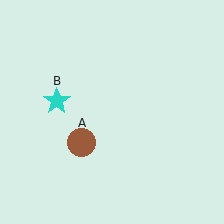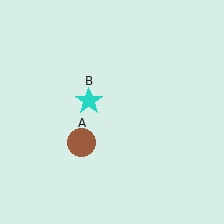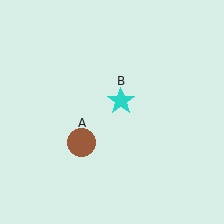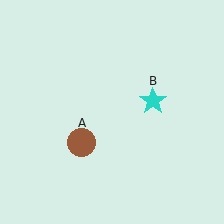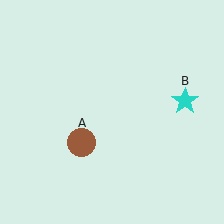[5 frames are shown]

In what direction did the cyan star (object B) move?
The cyan star (object B) moved right.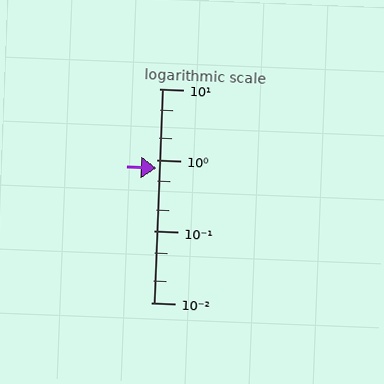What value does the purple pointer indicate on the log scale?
The pointer indicates approximately 0.78.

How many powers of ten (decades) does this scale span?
The scale spans 3 decades, from 0.01 to 10.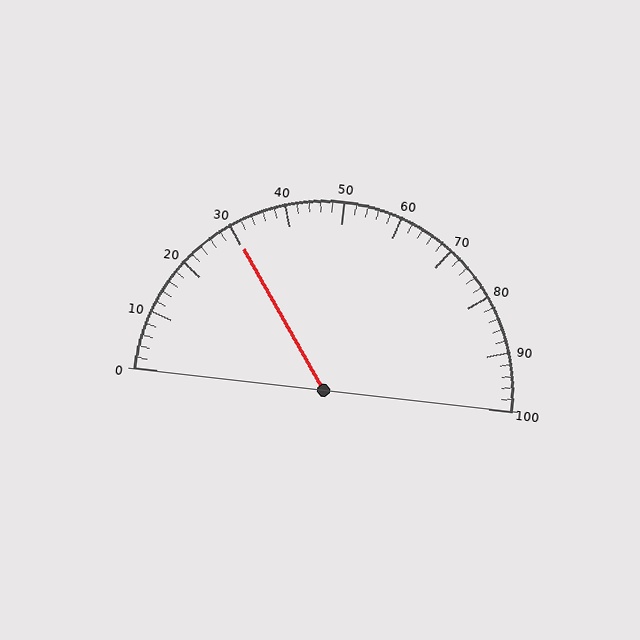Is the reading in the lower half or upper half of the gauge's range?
The reading is in the lower half of the range (0 to 100).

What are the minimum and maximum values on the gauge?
The gauge ranges from 0 to 100.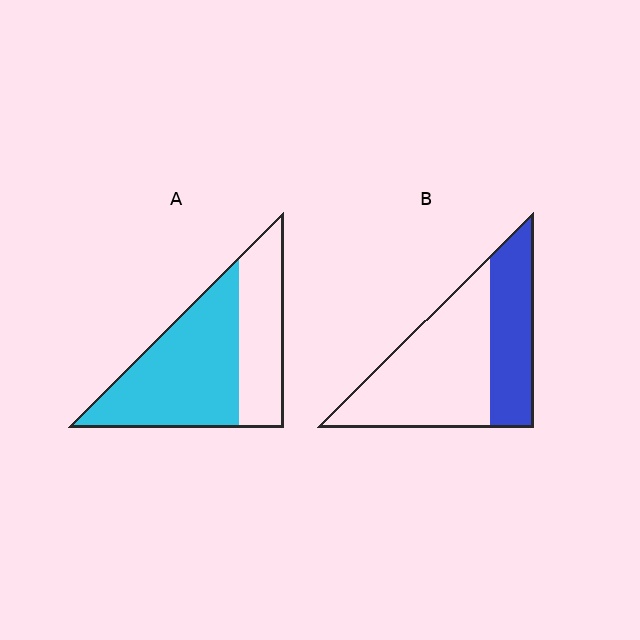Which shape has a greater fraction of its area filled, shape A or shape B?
Shape A.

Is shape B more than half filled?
No.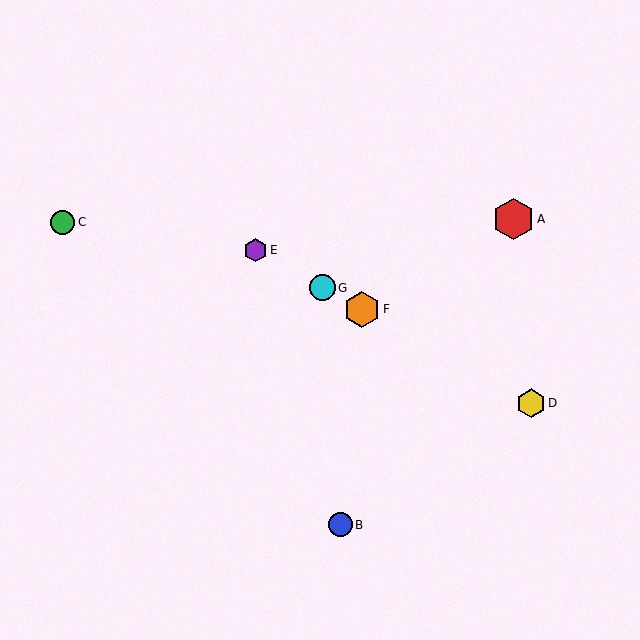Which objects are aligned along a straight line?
Objects D, E, F, G are aligned along a straight line.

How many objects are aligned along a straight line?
4 objects (D, E, F, G) are aligned along a straight line.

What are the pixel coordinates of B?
Object B is at (340, 525).